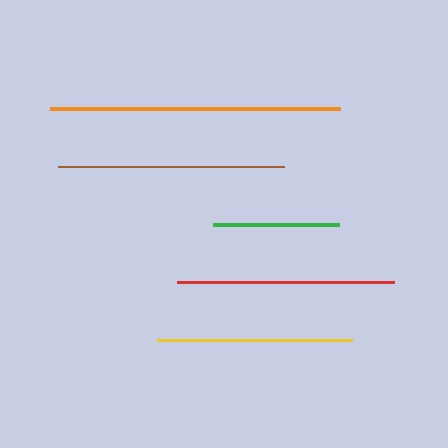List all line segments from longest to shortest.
From longest to shortest: orange, brown, red, yellow, green.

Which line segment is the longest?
The orange line is the longest at approximately 289 pixels.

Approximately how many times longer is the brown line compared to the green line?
The brown line is approximately 1.8 times the length of the green line.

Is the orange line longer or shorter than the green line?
The orange line is longer than the green line.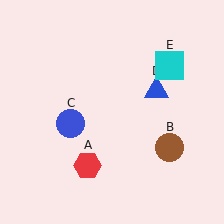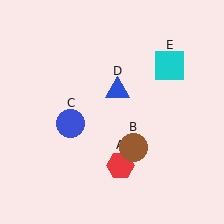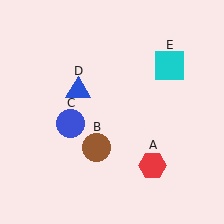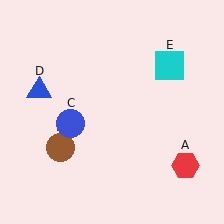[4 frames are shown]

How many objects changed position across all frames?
3 objects changed position: red hexagon (object A), brown circle (object B), blue triangle (object D).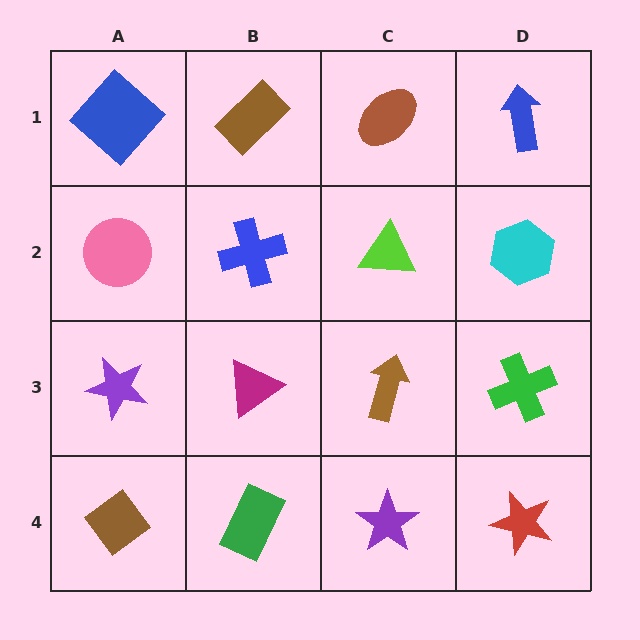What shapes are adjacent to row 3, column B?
A blue cross (row 2, column B), a green rectangle (row 4, column B), a purple star (row 3, column A), a brown arrow (row 3, column C).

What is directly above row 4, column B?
A magenta triangle.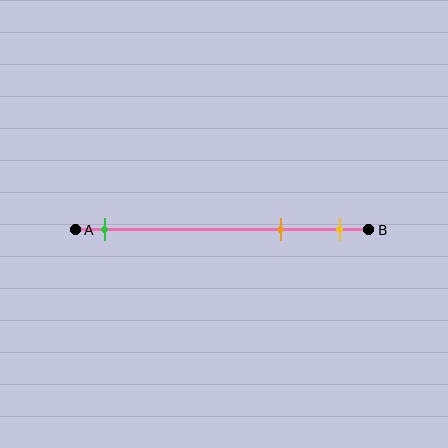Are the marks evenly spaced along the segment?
No, the marks are not evenly spaced.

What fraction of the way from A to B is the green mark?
The green mark is approximately 10% (0.1) of the way from A to B.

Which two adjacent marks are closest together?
The orange and yellow marks are the closest adjacent pair.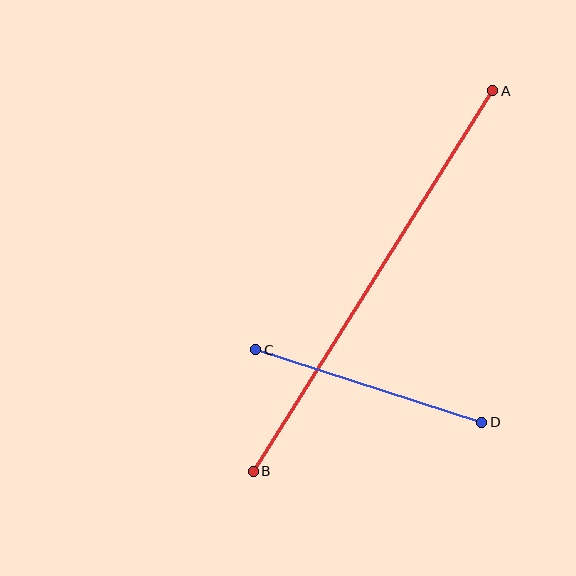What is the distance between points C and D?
The distance is approximately 237 pixels.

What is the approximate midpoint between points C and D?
The midpoint is at approximately (369, 386) pixels.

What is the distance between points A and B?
The distance is approximately 450 pixels.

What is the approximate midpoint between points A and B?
The midpoint is at approximately (373, 281) pixels.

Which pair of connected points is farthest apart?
Points A and B are farthest apart.